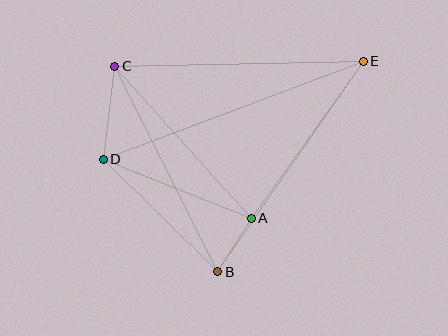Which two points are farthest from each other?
Points D and E are farthest from each other.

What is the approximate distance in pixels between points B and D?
The distance between B and D is approximately 160 pixels.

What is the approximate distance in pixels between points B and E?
The distance between B and E is approximately 256 pixels.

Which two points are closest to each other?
Points A and B are closest to each other.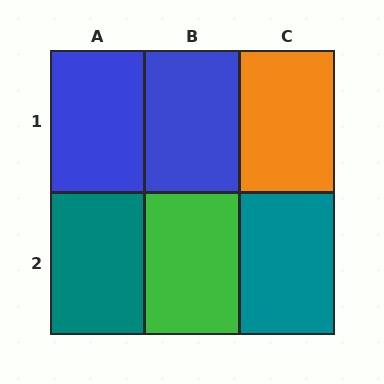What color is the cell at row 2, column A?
Teal.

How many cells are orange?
1 cell is orange.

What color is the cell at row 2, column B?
Green.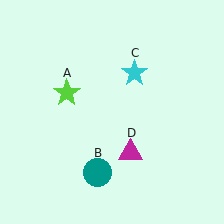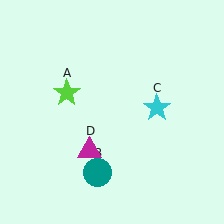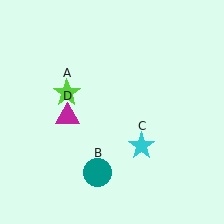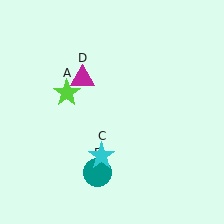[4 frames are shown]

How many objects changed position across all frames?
2 objects changed position: cyan star (object C), magenta triangle (object D).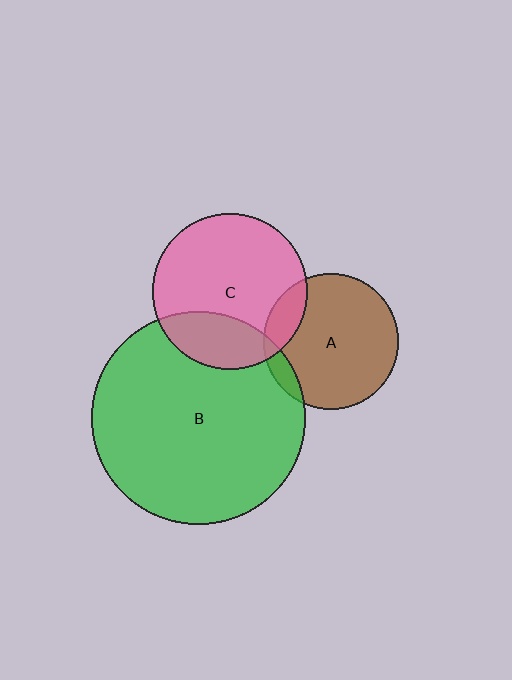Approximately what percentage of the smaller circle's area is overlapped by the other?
Approximately 10%.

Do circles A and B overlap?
Yes.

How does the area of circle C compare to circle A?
Approximately 1.3 times.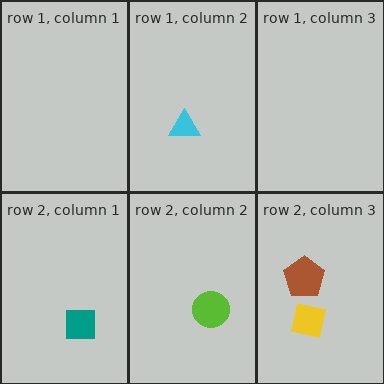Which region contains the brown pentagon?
The row 2, column 3 region.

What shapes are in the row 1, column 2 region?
The cyan triangle.